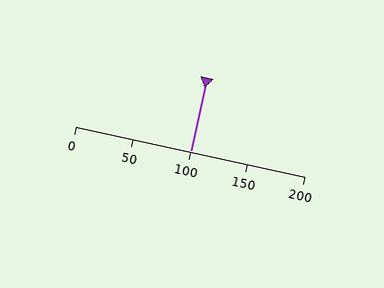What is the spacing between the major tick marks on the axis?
The major ticks are spaced 50 apart.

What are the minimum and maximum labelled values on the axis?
The axis runs from 0 to 200.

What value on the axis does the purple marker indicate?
The marker indicates approximately 100.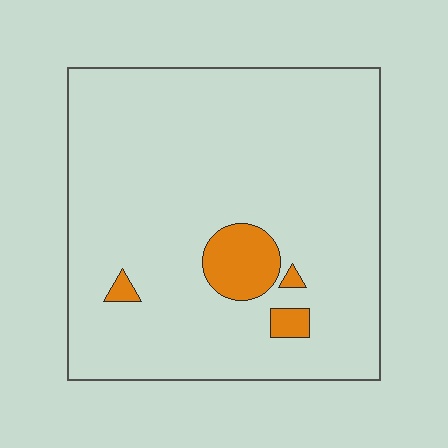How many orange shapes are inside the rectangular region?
4.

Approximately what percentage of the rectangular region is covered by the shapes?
Approximately 5%.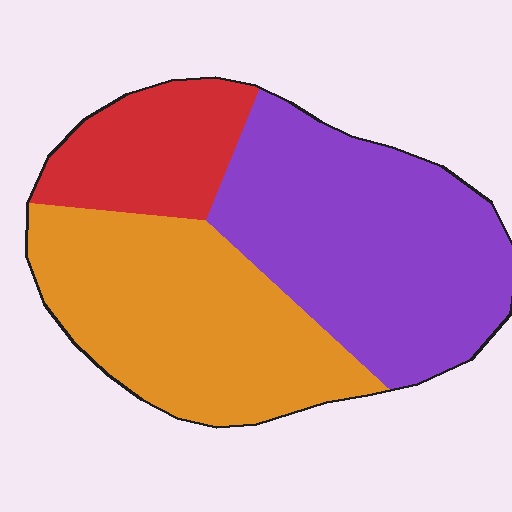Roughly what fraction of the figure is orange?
Orange covers around 40% of the figure.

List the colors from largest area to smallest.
From largest to smallest: purple, orange, red.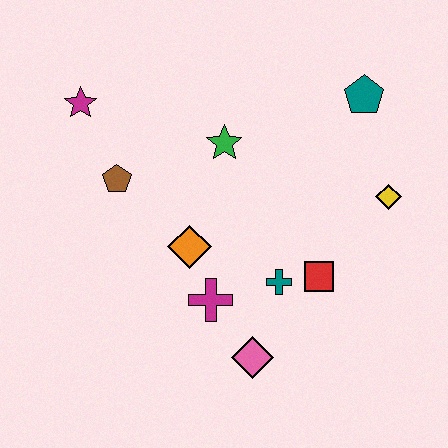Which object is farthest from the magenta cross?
The teal pentagon is farthest from the magenta cross.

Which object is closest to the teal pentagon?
The yellow diamond is closest to the teal pentagon.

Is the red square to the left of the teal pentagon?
Yes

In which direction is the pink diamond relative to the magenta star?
The pink diamond is below the magenta star.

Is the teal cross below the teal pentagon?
Yes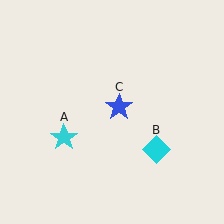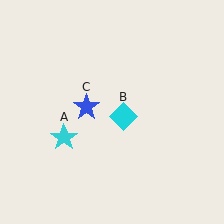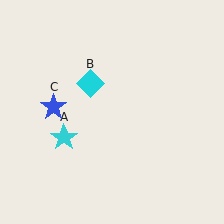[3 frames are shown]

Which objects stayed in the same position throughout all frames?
Cyan star (object A) remained stationary.